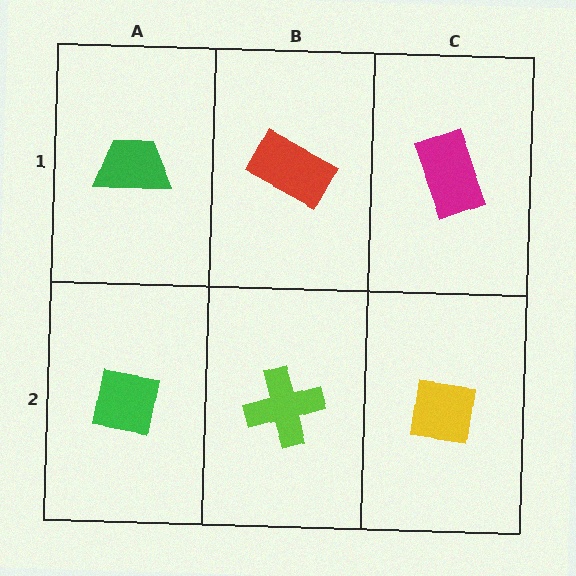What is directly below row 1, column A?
A green square.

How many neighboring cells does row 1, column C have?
2.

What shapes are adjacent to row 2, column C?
A magenta rectangle (row 1, column C), a lime cross (row 2, column B).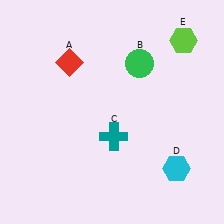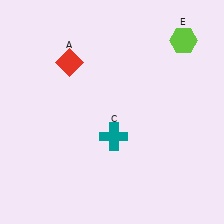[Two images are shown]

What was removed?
The cyan hexagon (D), the green circle (B) were removed in Image 2.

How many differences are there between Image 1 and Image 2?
There are 2 differences between the two images.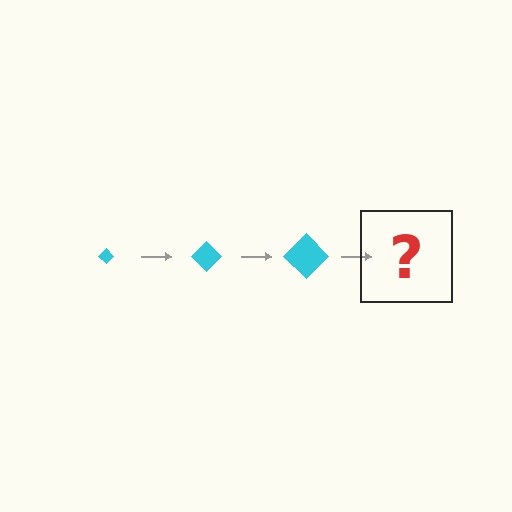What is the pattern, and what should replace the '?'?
The pattern is that the diamond gets progressively larger each step. The '?' should be a cyan diamond, larger than the previous one.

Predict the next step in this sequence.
The next step is a cyan diamond, larger than the previous one.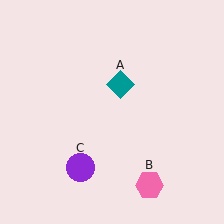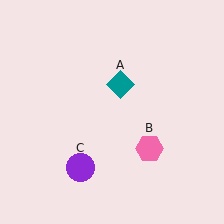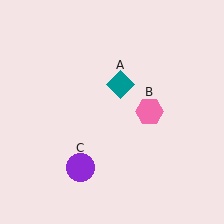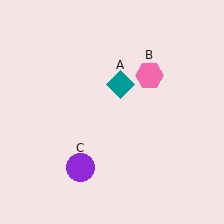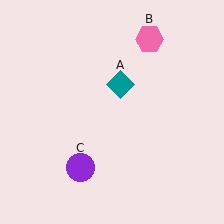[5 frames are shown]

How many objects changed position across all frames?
1 object changed position: pink hexagon (object B).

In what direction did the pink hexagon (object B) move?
The pink hexagon (object B) moved up.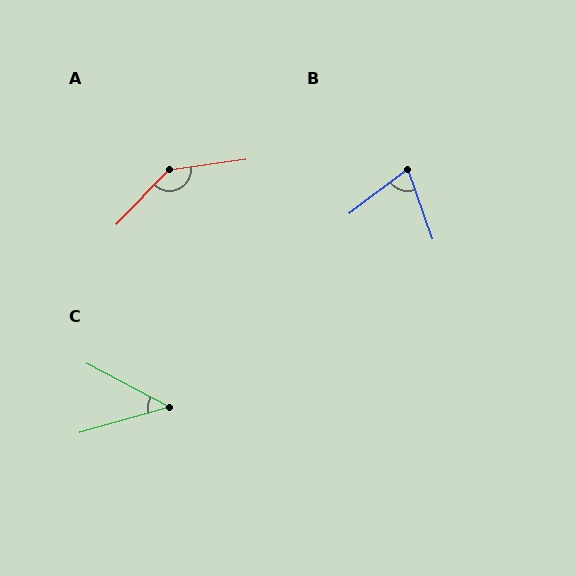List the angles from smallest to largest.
C (43°), B (72°), A (142°).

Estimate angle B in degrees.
Approximately 72 degrees.